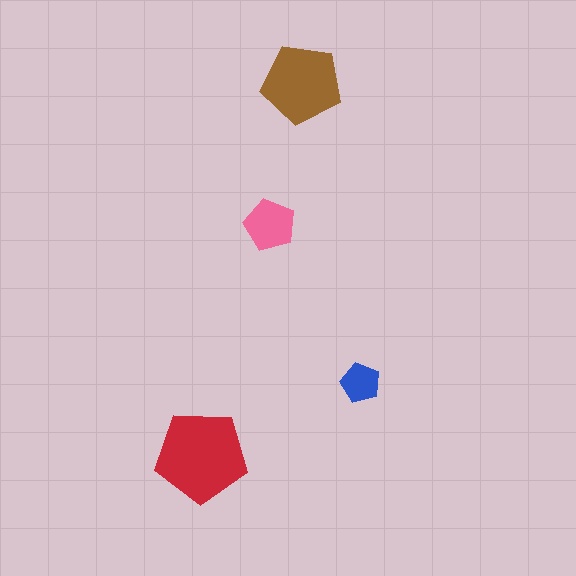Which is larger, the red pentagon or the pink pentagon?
The red one.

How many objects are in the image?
There are 4 objects in the image.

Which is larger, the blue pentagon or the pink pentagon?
The pink one.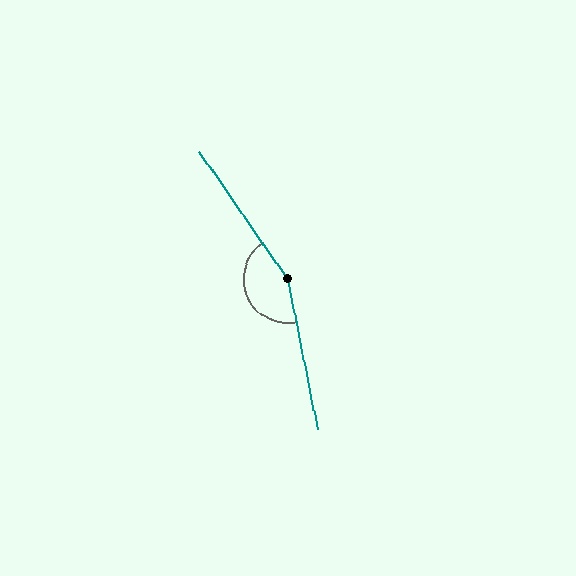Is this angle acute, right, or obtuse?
It is obtuse.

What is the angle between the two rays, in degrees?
Approximately 157 degrees.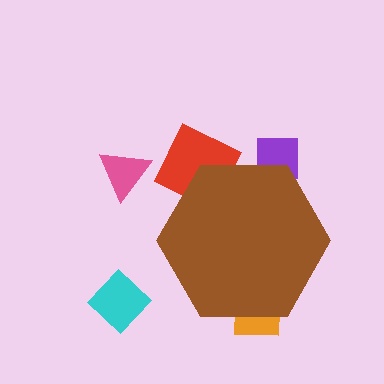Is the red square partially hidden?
Yes, the red square is partially hidden behind the brown hexagon.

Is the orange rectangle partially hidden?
Yes, the orange rectangle is partially hidden behind the brown hexagon.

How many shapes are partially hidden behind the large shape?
3 shapes are partially hidden.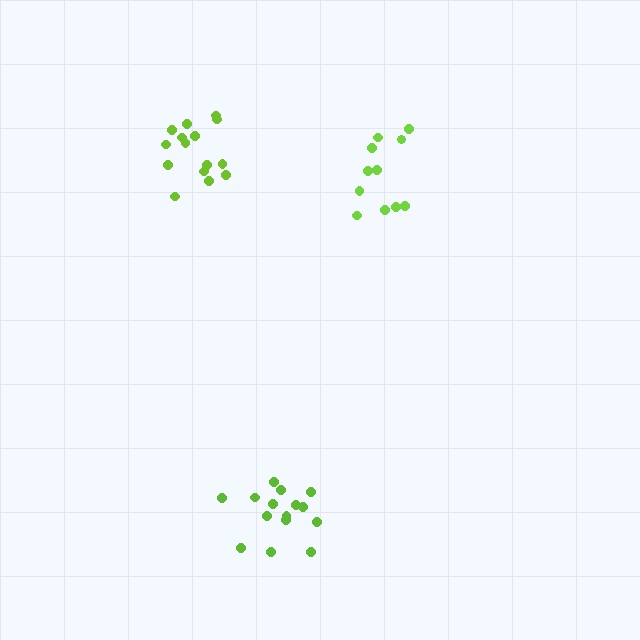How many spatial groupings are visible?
There are 3 spatial groupings.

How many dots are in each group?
Group 1: 11 dots, Group 2: 15 dots, Group 3: 15 dots (41 total).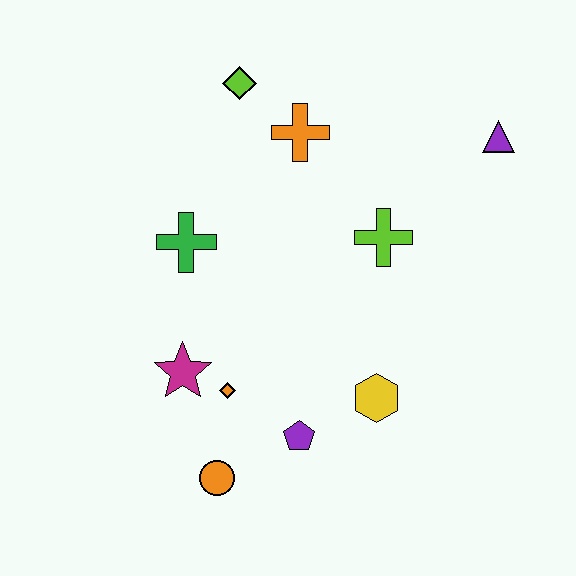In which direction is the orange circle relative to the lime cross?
The orange circle is below the lime cross.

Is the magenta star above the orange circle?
Yes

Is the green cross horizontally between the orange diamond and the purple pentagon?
No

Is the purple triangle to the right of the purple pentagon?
Yes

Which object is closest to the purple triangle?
The lime cross is closest to the purple triangle.